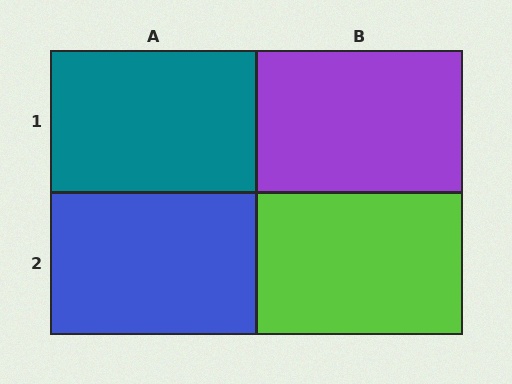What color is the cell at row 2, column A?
Blue.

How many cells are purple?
1 cell is purple.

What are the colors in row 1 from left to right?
Teal, purple.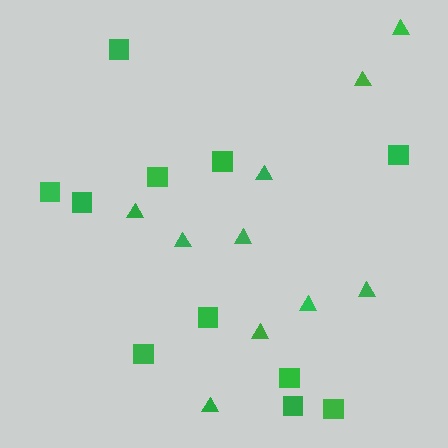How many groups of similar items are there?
There are 2 groups: one group of triangles (10) and one group of squares (11).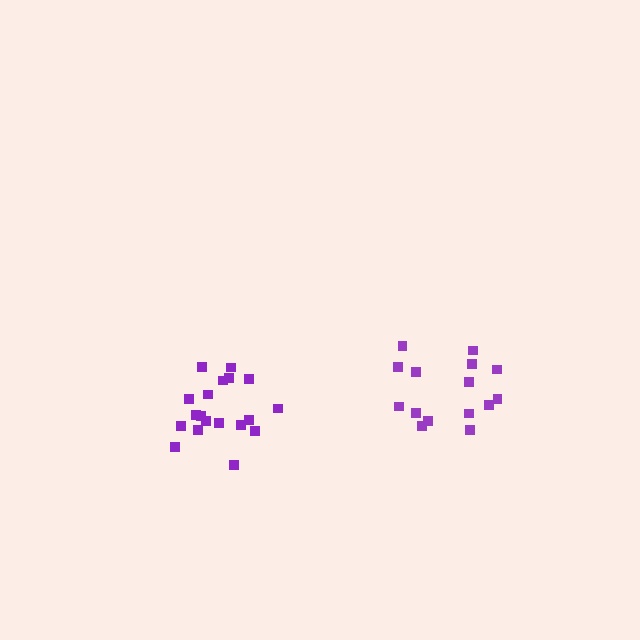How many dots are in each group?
Group 1: 15 dots, Group 2: 19 dots (34 total).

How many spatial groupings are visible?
There are 2 spatial groupings.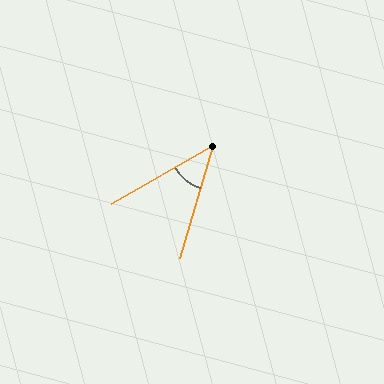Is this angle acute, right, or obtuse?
It is acute.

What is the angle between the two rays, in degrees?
Approximately 44 degrees.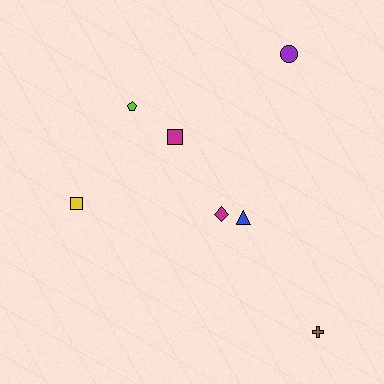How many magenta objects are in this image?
There are 2 magenta objects.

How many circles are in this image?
There is 1 circle.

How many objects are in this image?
There are 7 objects.